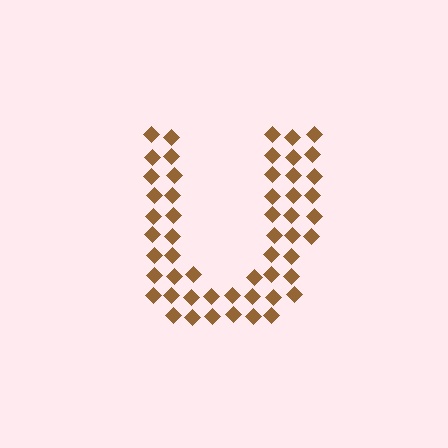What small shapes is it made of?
It is made of small diamonds.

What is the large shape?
The large shape is the letter U.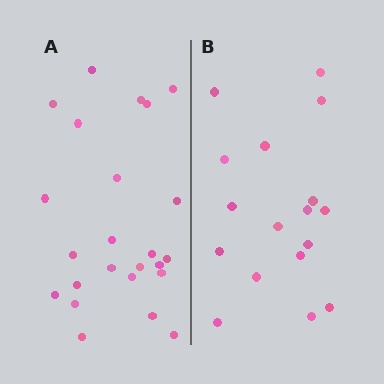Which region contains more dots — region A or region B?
Region A (the left region) has more dots.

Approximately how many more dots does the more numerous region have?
Region A has roughly 8 or so more dots than region B.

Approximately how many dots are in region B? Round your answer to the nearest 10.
About 20 dots. (The exact count is 17, which rounds to 20.)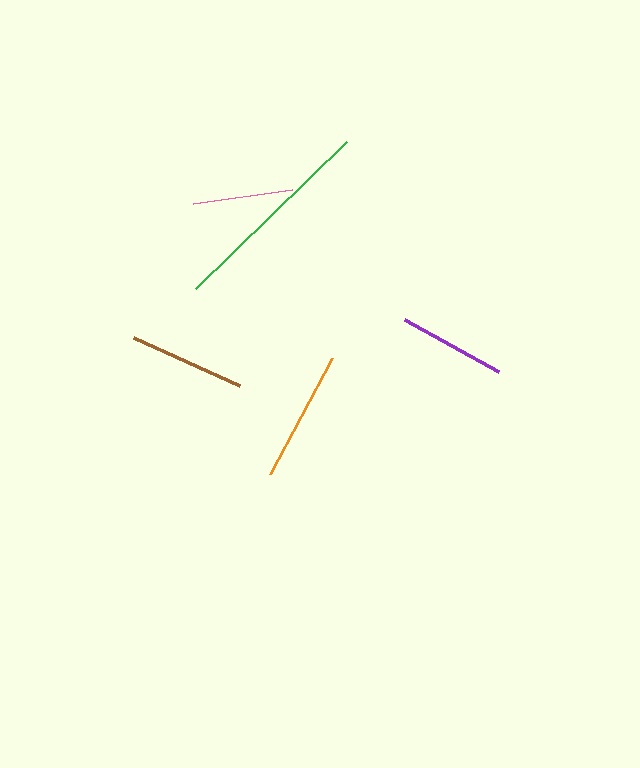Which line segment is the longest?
The green line is the longest at approximately 210 pixels.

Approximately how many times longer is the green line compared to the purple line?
The green line is approximately 1.9 times the length of the purple line.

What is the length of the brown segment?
The brown segment is approximately 116 pixels long.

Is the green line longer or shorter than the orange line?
The green line is longer than the orange line.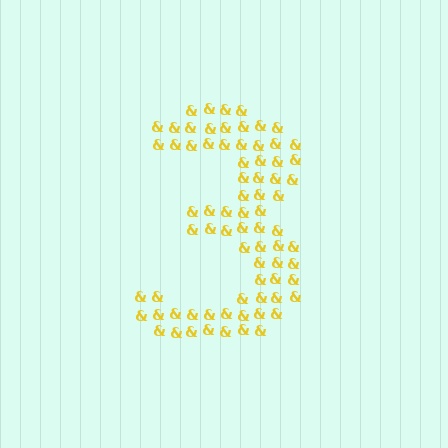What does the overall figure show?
The overall figure shows the digit 3.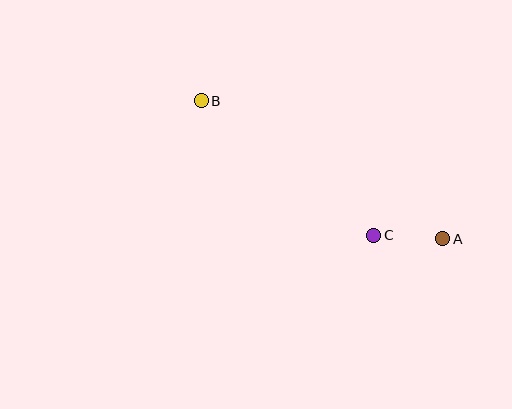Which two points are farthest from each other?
Points A and B are farthest from each other.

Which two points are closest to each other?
Points A and C are closest to each other.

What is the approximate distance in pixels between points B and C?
The distance between B and C is approximately 219 pixels.